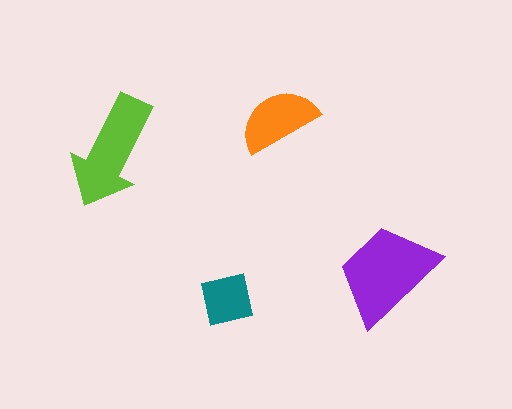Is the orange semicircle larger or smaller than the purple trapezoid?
Smaller.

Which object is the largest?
The purple trapezoid.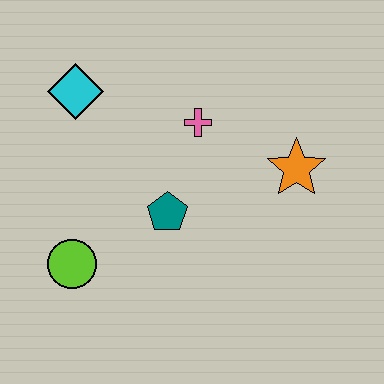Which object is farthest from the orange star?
The lime circle is farthest from the orange star.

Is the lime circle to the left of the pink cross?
Yes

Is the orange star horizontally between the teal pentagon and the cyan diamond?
No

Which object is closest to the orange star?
The pink cross is closest to the orange star.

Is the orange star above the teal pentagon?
Yes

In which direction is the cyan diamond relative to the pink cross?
The cyan diamond is to the left of the pink cross.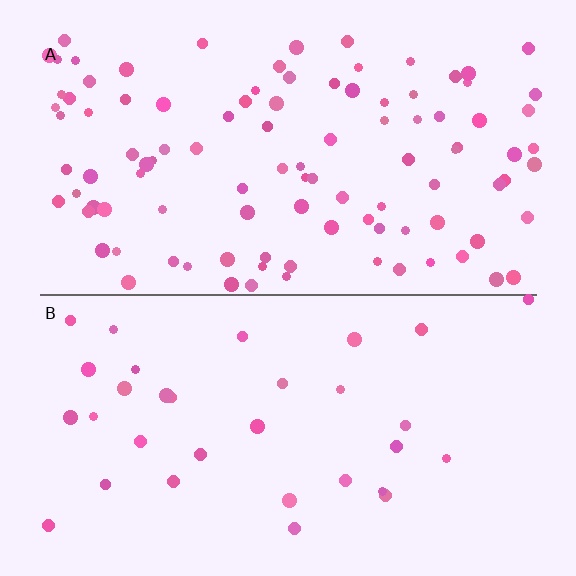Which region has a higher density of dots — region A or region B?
A (the top).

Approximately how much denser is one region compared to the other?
Approximately 3.2× — region A over region B.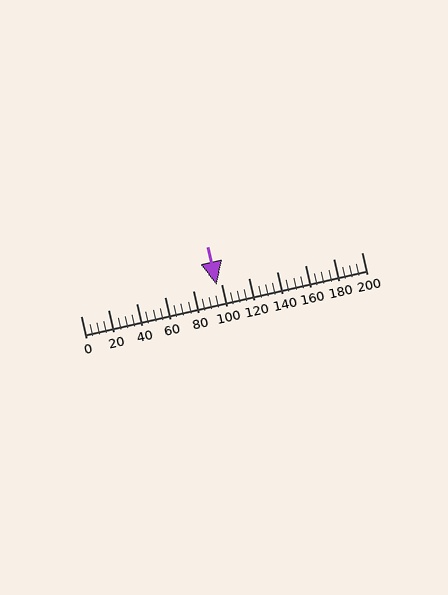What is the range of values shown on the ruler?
The ruler shows values from 0 to 200.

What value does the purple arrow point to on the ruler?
The purple arrow points to approximately 97.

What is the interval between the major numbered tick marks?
The major tick marks are spaced 20 units apart.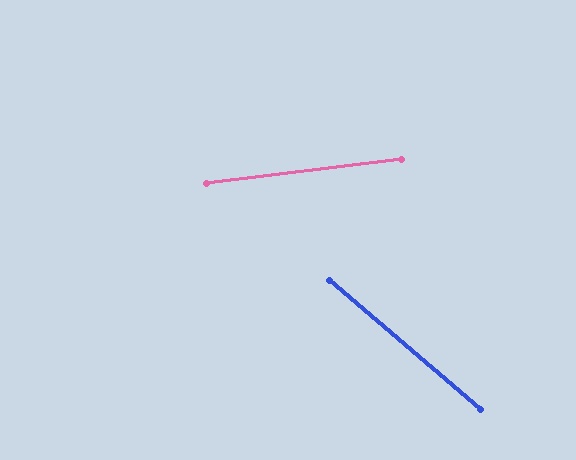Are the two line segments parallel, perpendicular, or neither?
Neither parallel nor perpendicular — they differ by about 48°.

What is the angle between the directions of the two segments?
Approximately 48 degrees.